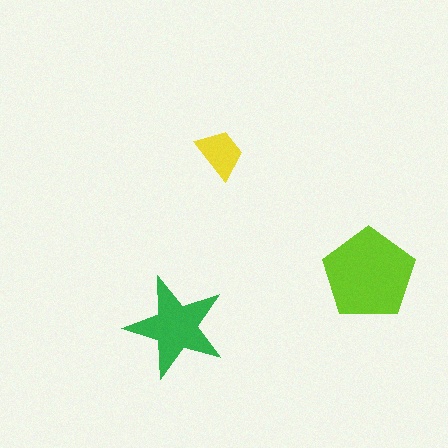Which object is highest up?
The yellow trapezoid is topmost.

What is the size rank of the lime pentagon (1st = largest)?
1st.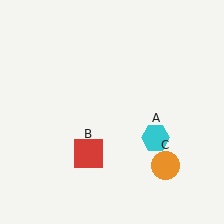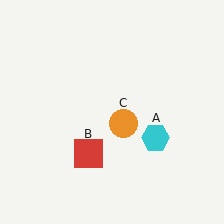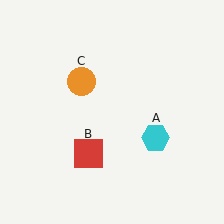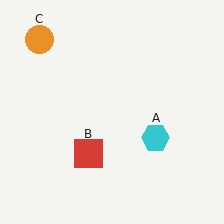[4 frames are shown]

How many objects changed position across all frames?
1 object changed position: orange circle (object C).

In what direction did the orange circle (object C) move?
The orange circle (object C) moved up and to the left.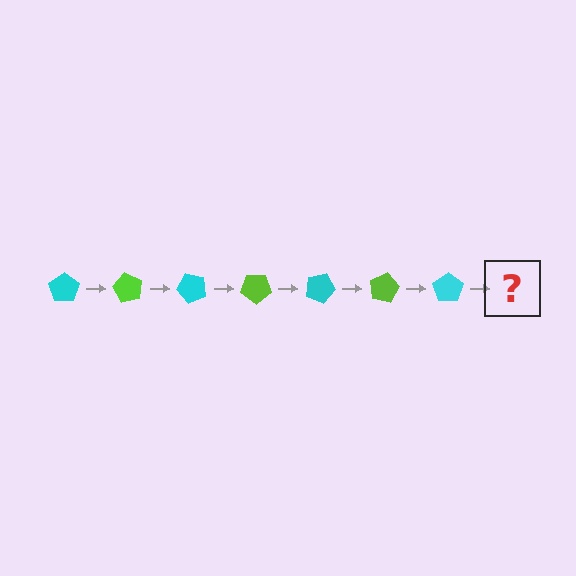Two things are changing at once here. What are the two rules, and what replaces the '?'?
The two rules are that it rotates 60 degrees each step and the color cycles through cyan and lime. The '?' should be a lime pentagon, rotated 420 degrees from the start.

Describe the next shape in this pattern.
It should be a lime pentagon, rotated 420 degrees from the start.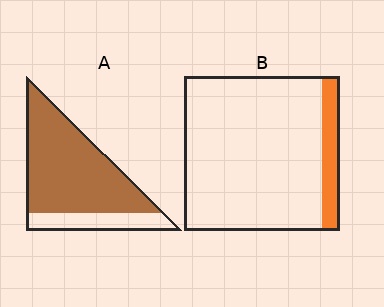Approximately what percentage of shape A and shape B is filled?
A is approximately 80% and B is approximately 10%.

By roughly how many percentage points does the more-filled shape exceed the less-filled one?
By roughly 65 percentage points (A over B).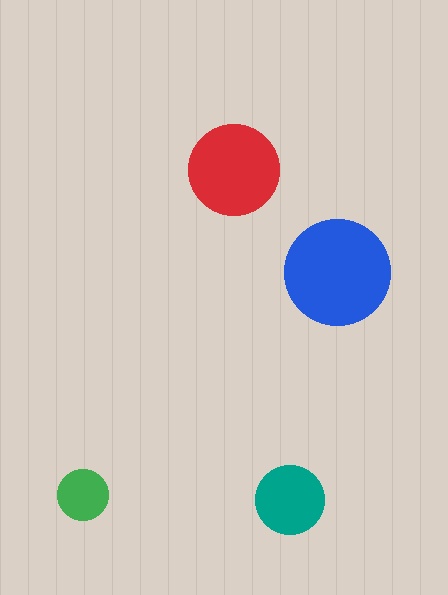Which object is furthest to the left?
The green circle is leftmost.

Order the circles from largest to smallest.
the blue one, the red one, the teal one, the green one.